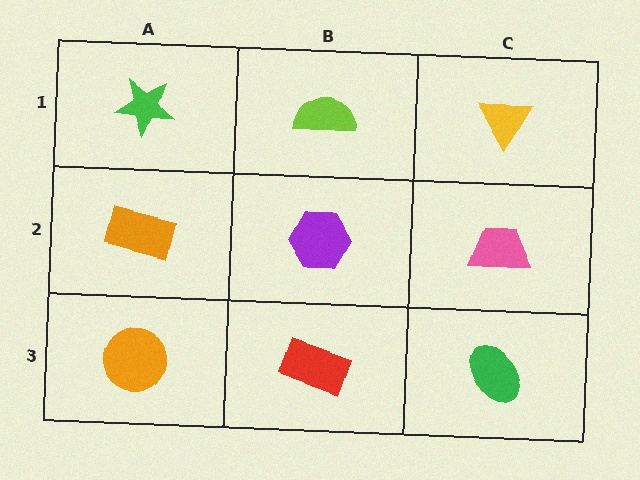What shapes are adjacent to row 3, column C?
A pink trapezoid (row 2, column C), a red rectangle (row 3, column B).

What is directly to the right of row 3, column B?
A green ellipse.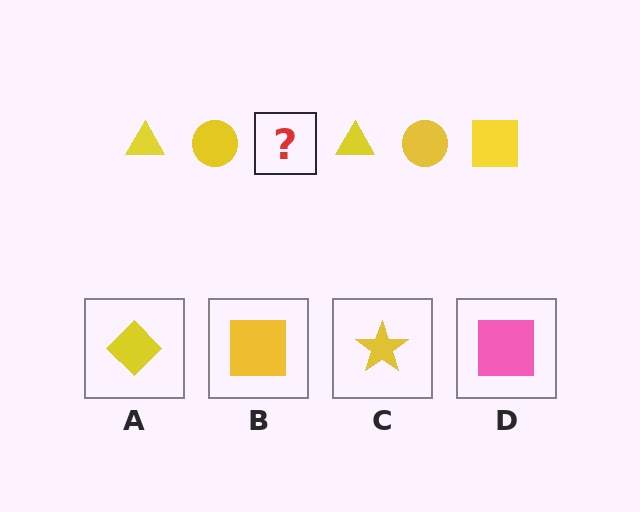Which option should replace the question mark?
Option B.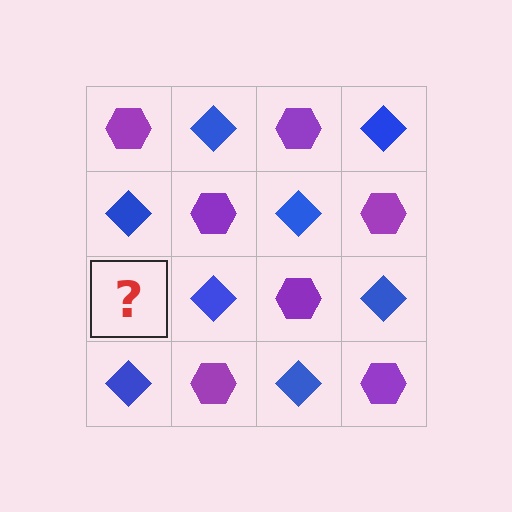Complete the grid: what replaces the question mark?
The question mark should be replaced with a purple hexagon.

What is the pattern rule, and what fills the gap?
The rule is that it alternates purple hexagon and blue diamond in a checkerboard pattern. The gap should be filled with a purple hexagon.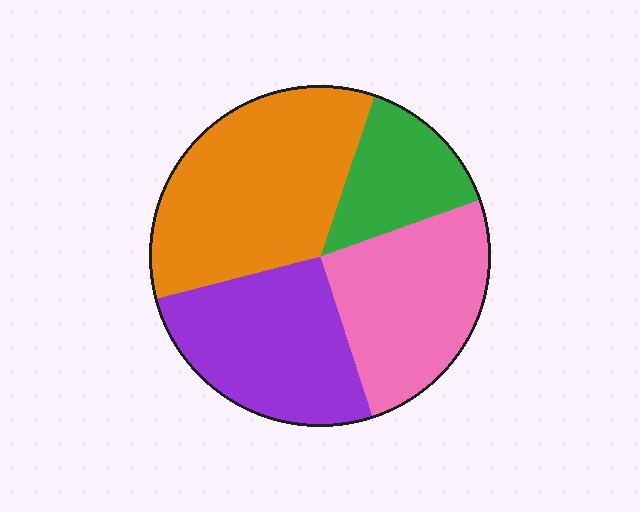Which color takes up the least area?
Green, at roughly 15%.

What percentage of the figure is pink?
Pink covers roughly 25% of the figure.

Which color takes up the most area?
Orange, at roughly 35%.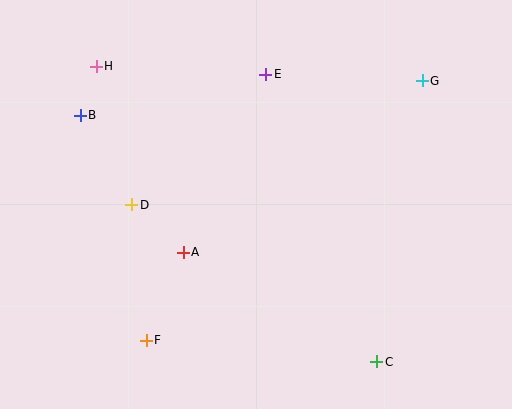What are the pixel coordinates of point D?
Point D is at (132, 205).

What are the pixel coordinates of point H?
Point H is at (96, 66).